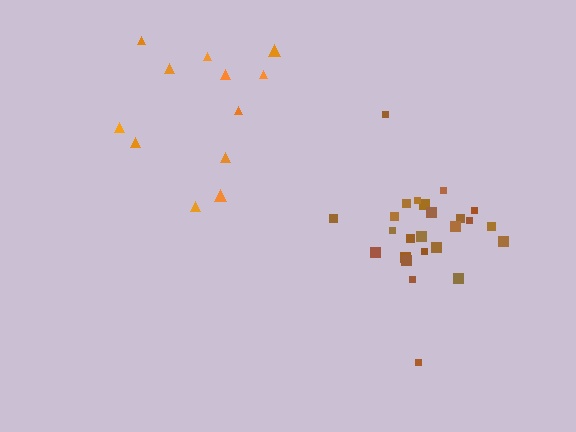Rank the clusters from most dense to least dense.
brown, orange.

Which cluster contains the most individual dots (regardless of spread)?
Brown (25).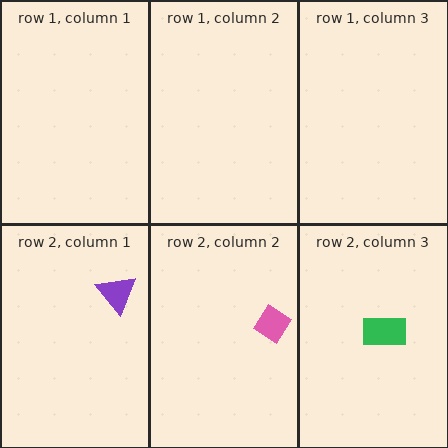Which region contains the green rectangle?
The row 2, column 3 region.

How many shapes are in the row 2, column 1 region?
1.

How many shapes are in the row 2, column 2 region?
1.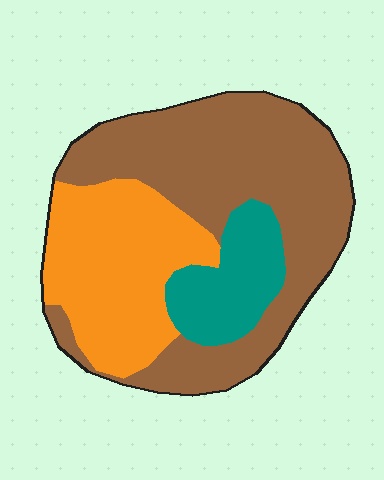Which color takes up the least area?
Teal, at roughly 15%.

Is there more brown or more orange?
Brown.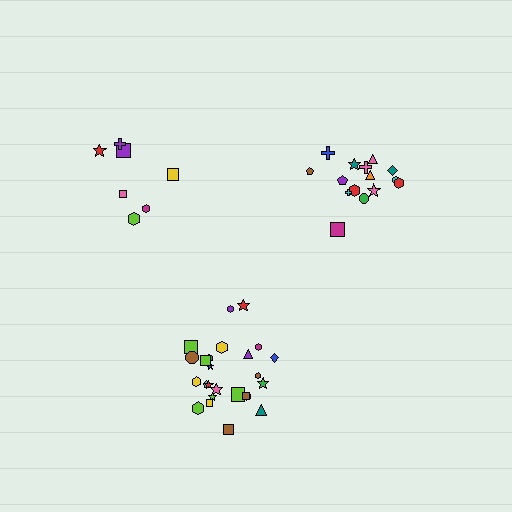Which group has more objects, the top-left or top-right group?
The top-right group.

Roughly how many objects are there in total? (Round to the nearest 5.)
Roughly 45 objects in total.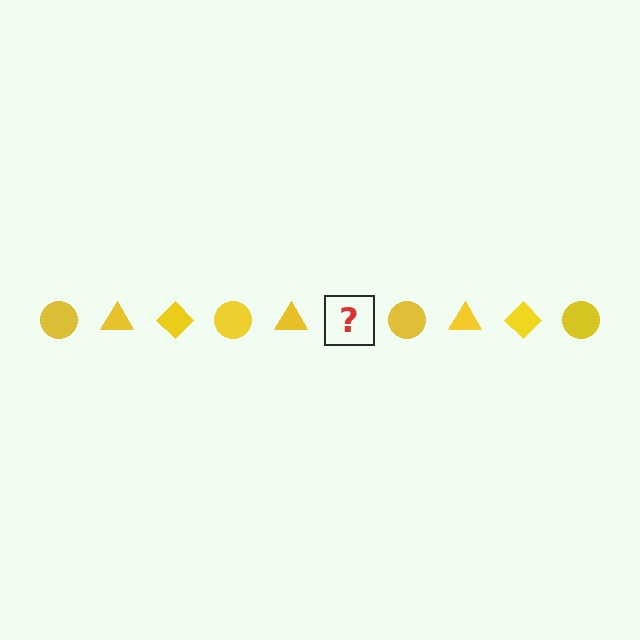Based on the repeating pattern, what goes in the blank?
The blank should be a yellow diamond.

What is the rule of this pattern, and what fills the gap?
The rule is that the pattern cycles through circle, triangle, diamond shapes in yellow. The gap should be filled with a yellow diamond.